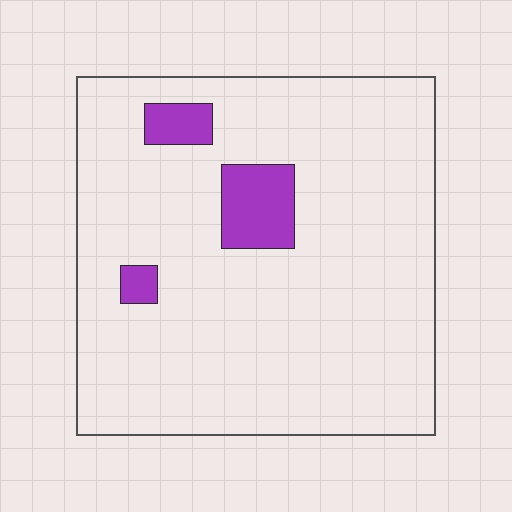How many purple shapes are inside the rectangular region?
3.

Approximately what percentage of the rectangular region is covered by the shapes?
Approximately 10%.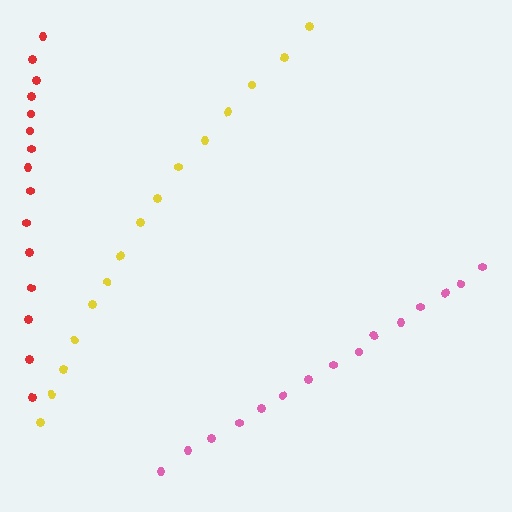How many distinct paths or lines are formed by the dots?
There are 3 distinct paths.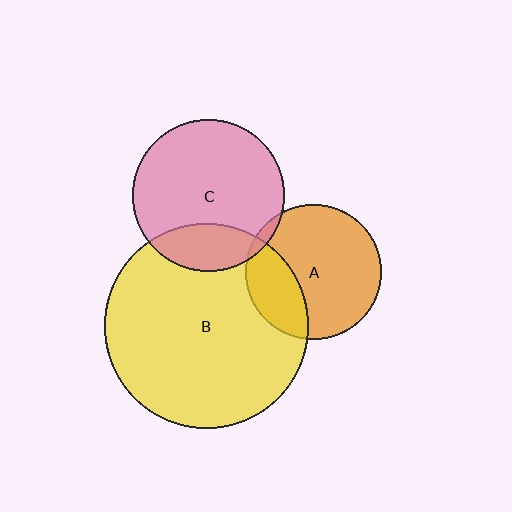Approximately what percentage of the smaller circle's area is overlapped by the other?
Approximately 5%.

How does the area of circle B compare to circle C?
Approximately 1.8 times.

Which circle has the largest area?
Circle B (yellow).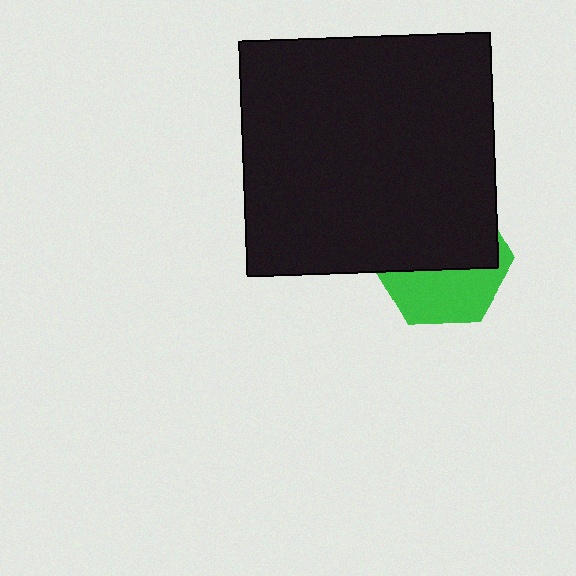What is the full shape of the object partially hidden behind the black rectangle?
The partially hidden object is a green hexagon.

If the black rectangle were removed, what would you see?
You would see the complete green hexagon.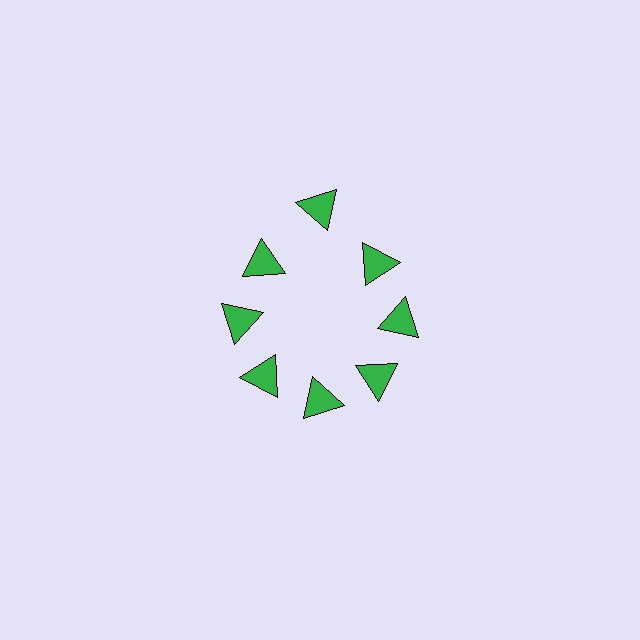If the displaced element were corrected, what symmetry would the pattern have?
It would have 8-fold rotational symmetry — the pattern would map onto itself every 45 degrees.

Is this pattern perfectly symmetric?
No. The 8 green triangles are arranged in a ring, but one element near the 12 o'clock position is pushed outward from the center, breaking the 8-fold rotational symmetry.